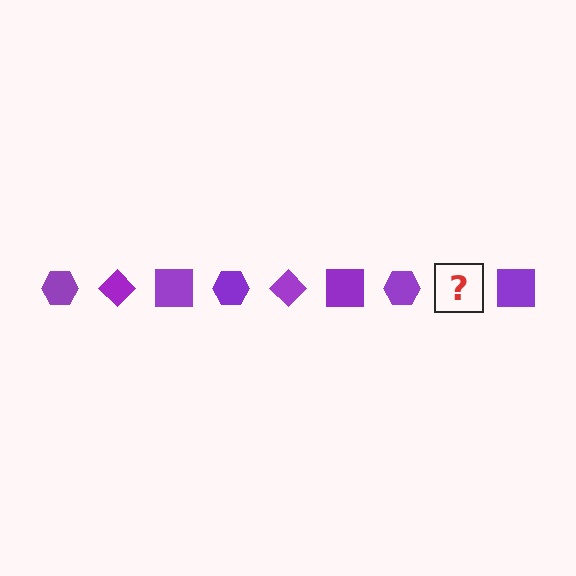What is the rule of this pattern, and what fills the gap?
The rule is that the pattern cycles through hexagon, diamond, square shapes in purple. The gap should be filled with a purple diamond.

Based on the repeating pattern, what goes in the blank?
The blank should be a purple diamond.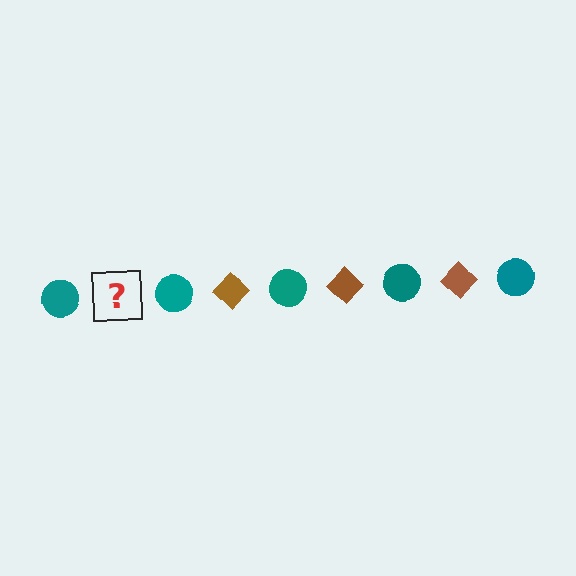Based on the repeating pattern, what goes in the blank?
The blank should be a brown diamond.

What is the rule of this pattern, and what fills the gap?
The rule is that the pattern alternates between teal circle and brown diamond. The gap should be filled with a brown diamond.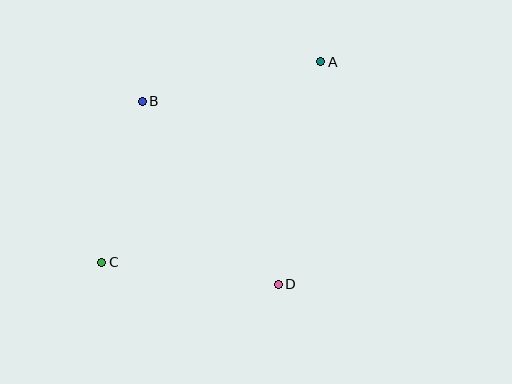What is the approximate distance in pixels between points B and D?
The distance between B and D is approximately 228 pixels.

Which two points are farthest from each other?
Points A and C are farthest from each other.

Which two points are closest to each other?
Points B and C are closest to each other.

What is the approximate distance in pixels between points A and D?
The distance between A and D is approximately 226 pixels.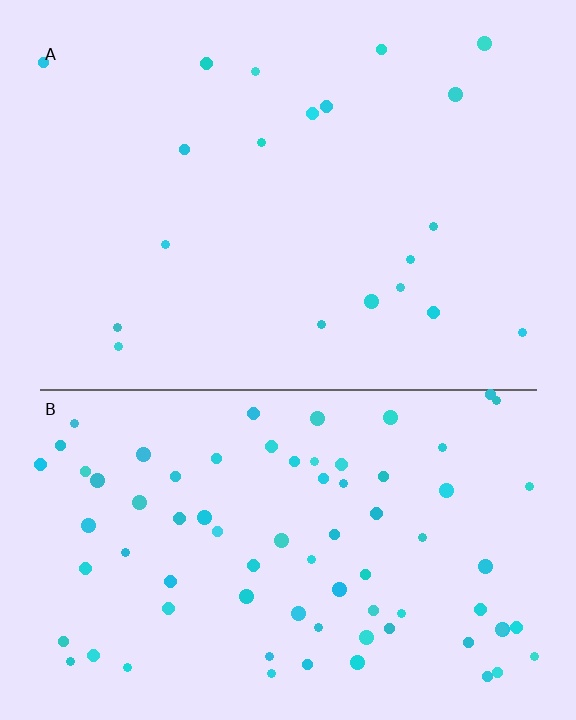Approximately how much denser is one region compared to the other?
Approximately 3.9× — region B over region A.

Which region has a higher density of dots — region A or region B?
B (the bottom).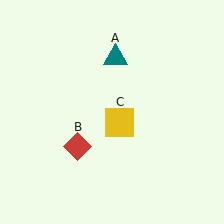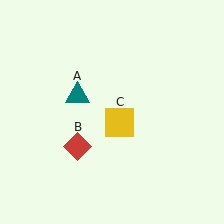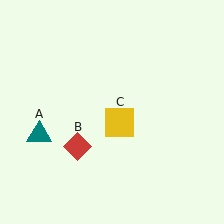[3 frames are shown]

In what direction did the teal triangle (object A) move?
The teal triangle (object A) moved down and to the left.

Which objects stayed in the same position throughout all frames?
Red diamond (object B) and yellow square (object C) remained stationary.